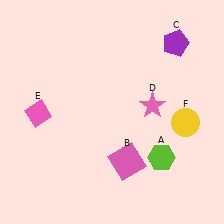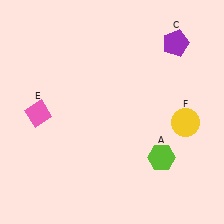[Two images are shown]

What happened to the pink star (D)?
The pink star (D) was removed in Image 2. It was in the top-right area of Image 1.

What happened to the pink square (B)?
The pink square (B) was removed in Image 2. It was in the bottom-right area of Image 1.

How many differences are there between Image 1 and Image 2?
There are 2 differences between the two images.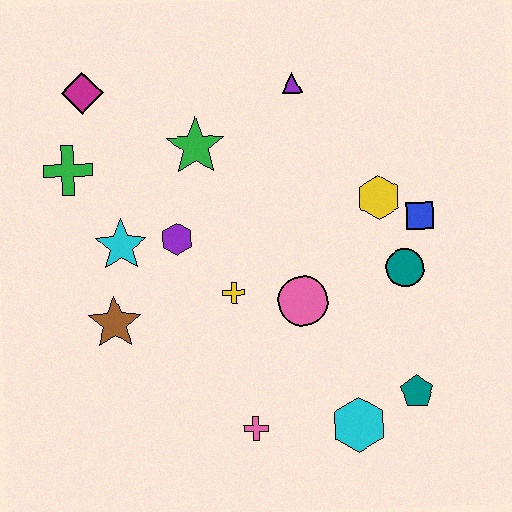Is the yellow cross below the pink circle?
No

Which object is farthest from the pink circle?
The magenta diamond is farthest from the pink circle.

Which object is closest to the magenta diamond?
The green cross is closest to the magenta diamond.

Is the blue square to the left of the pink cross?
No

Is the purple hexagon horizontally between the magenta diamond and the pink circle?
Yes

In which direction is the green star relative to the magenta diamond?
The green star is to the right of the magenta diamond.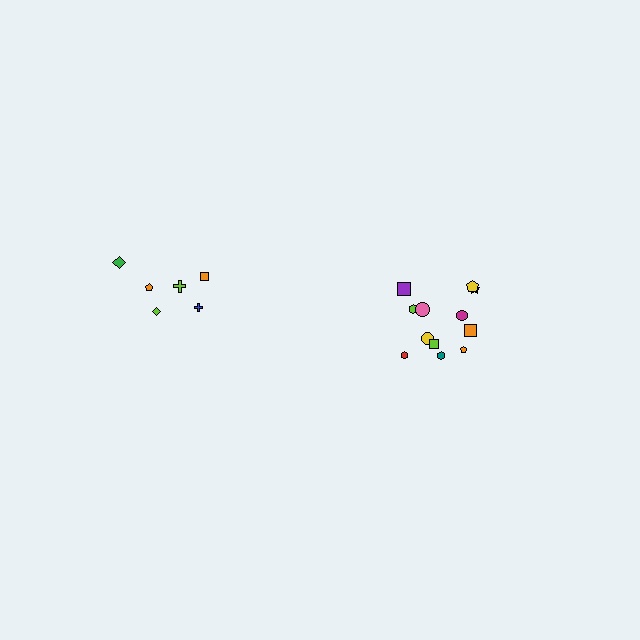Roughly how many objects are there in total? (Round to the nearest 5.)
Roughly 20 objects in total.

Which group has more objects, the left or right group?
The right group.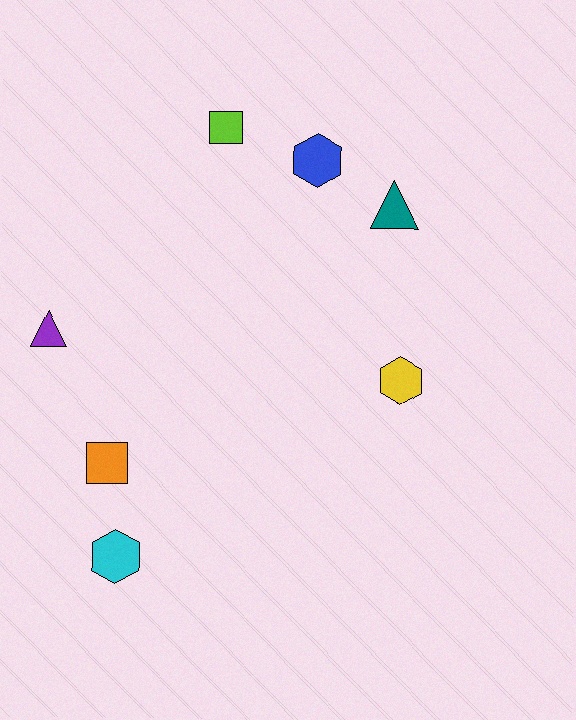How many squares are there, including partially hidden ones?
There are 2 squares.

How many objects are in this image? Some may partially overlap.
There are 7 objects.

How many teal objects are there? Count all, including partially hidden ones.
There is 1 teal object.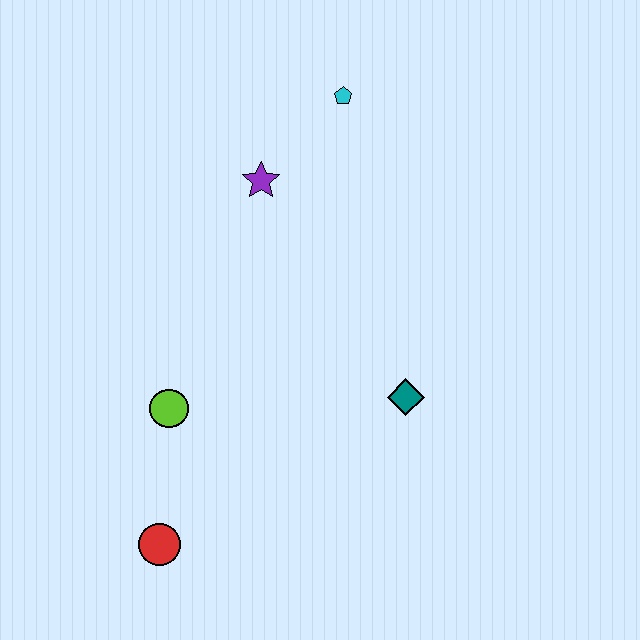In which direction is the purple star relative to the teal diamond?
The purple star is above the teal diamond.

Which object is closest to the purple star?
The cyan pentagon is closest to the purple star.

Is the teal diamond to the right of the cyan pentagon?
Yes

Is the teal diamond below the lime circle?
No